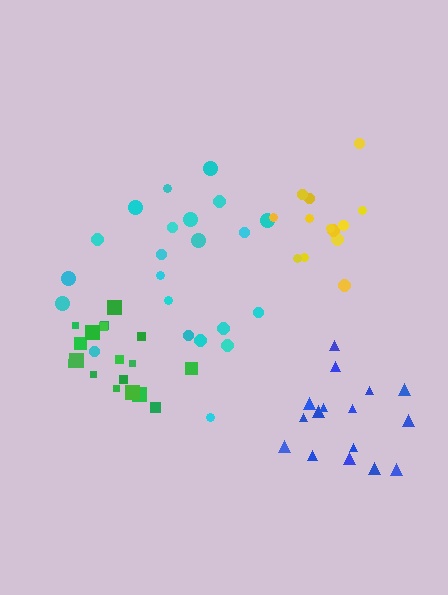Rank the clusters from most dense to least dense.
yellow, green, blue, cyan.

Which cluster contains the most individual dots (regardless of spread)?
Cyan (22).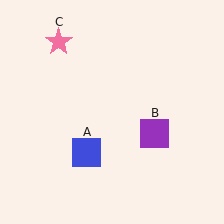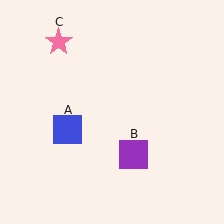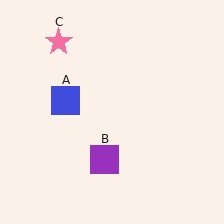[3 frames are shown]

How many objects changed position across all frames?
2 objects changed position: blue square (object A), purple square (object B).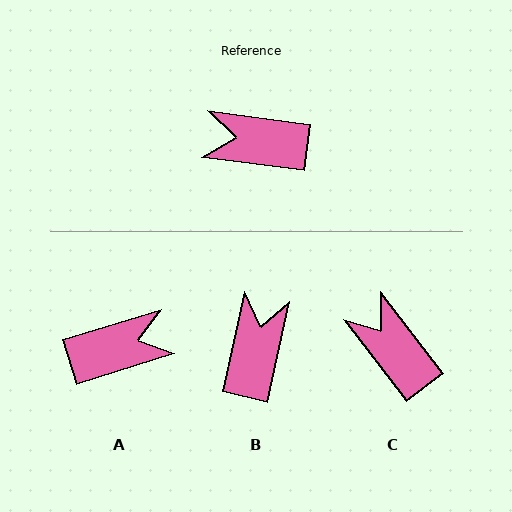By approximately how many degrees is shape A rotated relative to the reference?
Approximately 155 degrees clockwise.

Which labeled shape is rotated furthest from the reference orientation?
A, about 155 degrees away.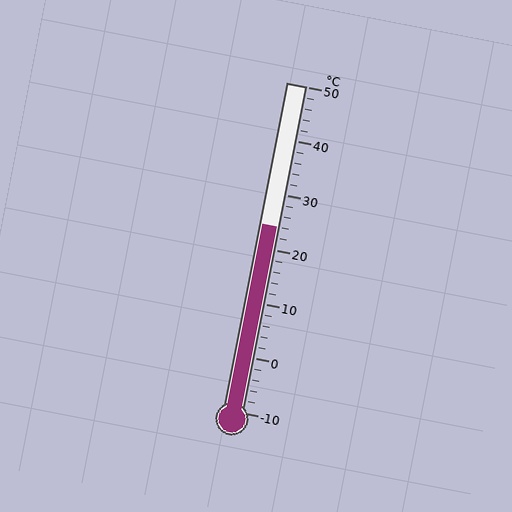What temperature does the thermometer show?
The thermometer shows approximately 24°C.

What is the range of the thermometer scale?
The thermometer scale ranges from -10°C to 50°C.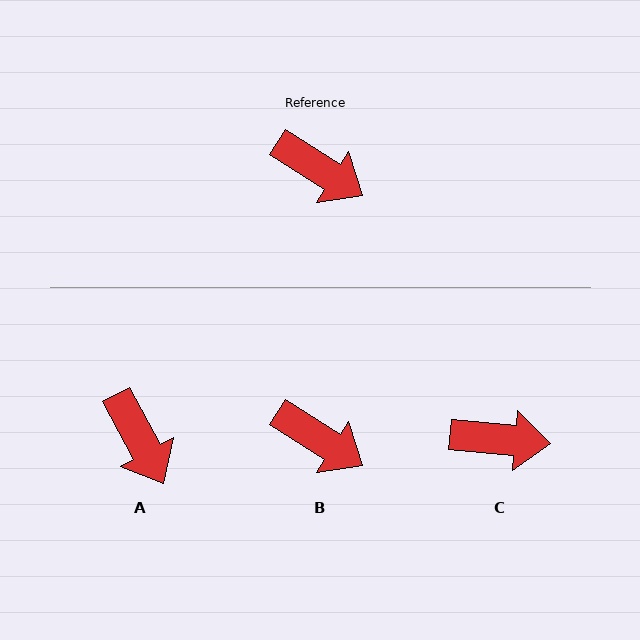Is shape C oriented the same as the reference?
No, it is off by about 28 degrees.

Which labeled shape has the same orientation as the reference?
B.